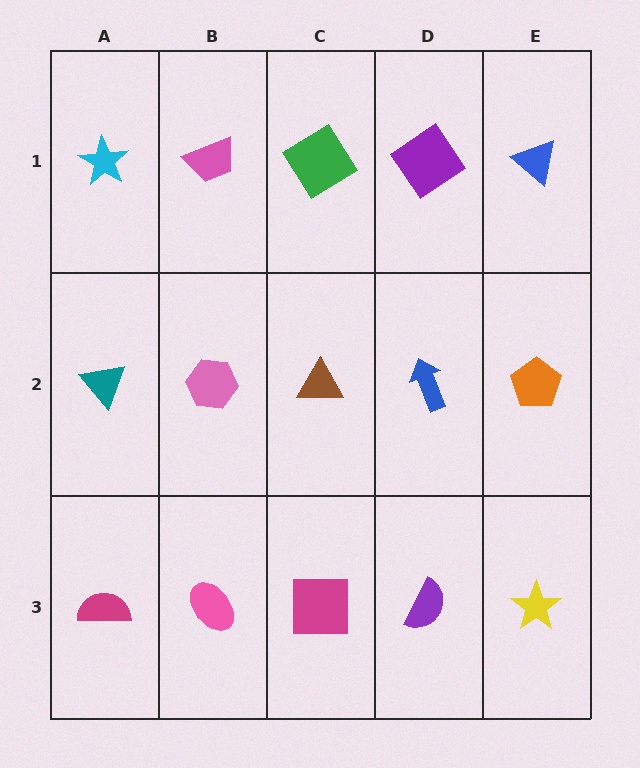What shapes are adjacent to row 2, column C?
A green diamond (row 1, column C), a magenta square (row 3, column C), a pink hexagon (row 2, column B), a blue arrow (row 2, column D).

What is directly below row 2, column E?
A yellow star.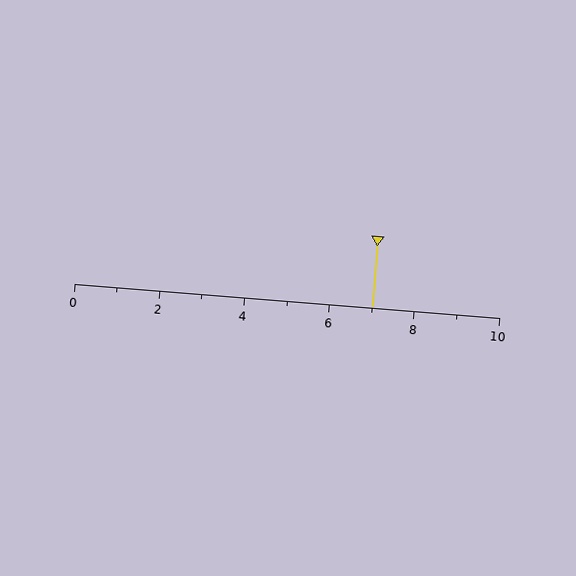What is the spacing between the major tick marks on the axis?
The major ticks are spaced 2 apart.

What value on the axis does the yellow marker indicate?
The marker indicates approximately 7.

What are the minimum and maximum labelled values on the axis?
The axis runs from 0 to 10.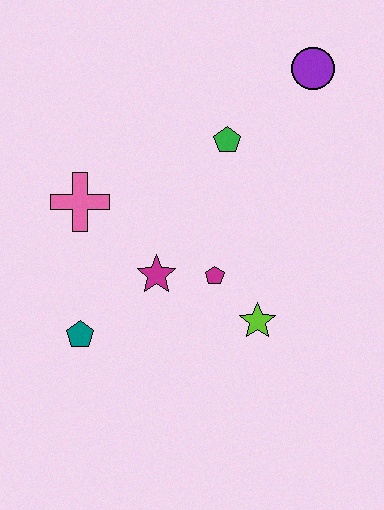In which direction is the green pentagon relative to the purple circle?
The green pentagon is to the left of the purple circle.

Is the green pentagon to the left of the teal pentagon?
No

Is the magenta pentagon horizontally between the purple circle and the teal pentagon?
Yes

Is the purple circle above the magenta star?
Yes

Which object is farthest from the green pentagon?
The teal pentagon is farthest from the green pentagon.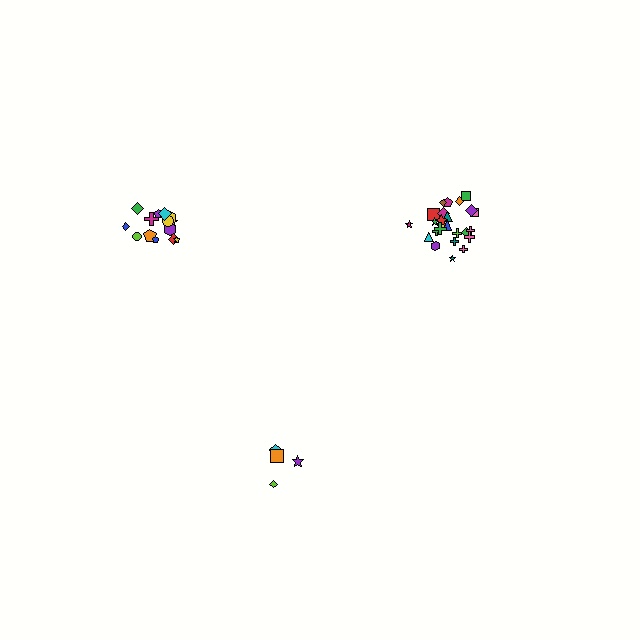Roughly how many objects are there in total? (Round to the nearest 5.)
Roughly 45 objects in total.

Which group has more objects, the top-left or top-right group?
The top-right group.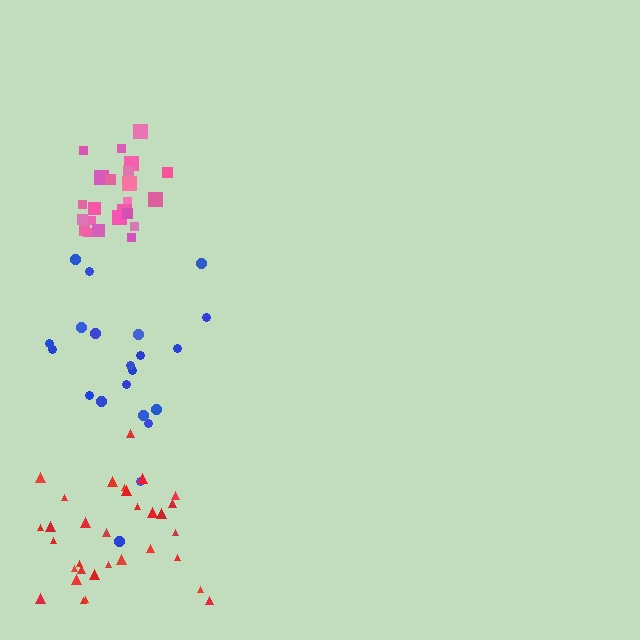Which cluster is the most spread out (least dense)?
Blue.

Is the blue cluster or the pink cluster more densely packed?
Pink.